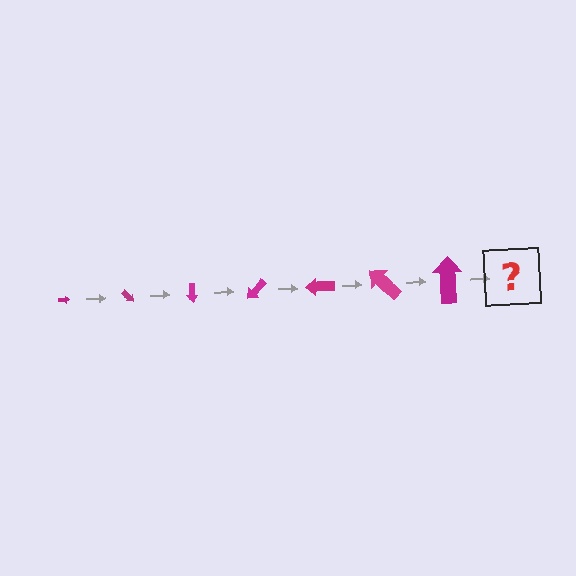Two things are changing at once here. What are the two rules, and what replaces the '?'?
The two rules are that the arrow grows larger each step and it rotates 45 degrees each step. The '?' should be an arrow, larger than the previous one and rotated 315 degrees from the start.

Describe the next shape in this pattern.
It should be an arrow, larger than the previous one and rotated 315 degrees from the start.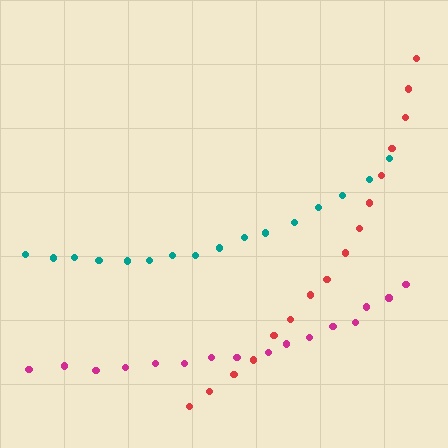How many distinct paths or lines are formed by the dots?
There are 3 distinct paths.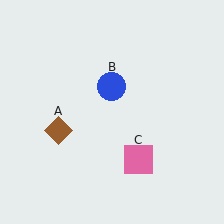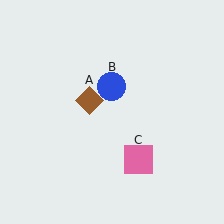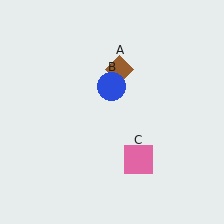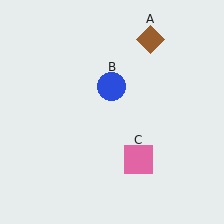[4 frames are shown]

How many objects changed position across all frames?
1 object changed position: brown diamond (object A).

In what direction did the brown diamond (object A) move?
The brown diamond (object A) moved up and to the right.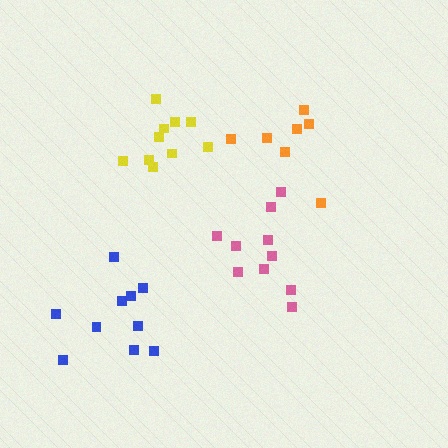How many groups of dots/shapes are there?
There are 4 groups.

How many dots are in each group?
Group 1: 10 dots, Group 2: 7 dots, Group 3: 10 dots, Group 4: 10 dots (37 total).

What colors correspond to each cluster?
The clusters are colored: pink, orange, yellow, blue.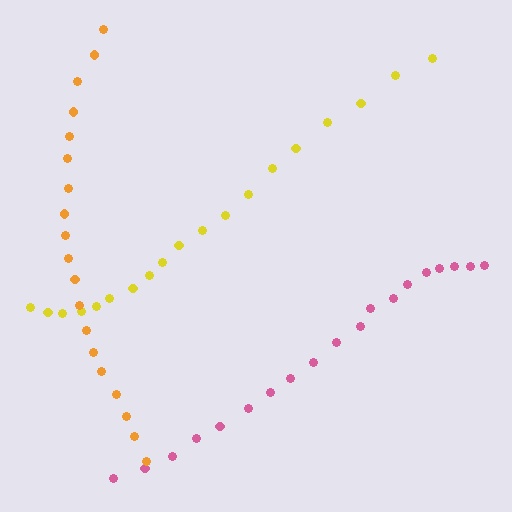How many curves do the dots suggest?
There are 3 distinct paths.